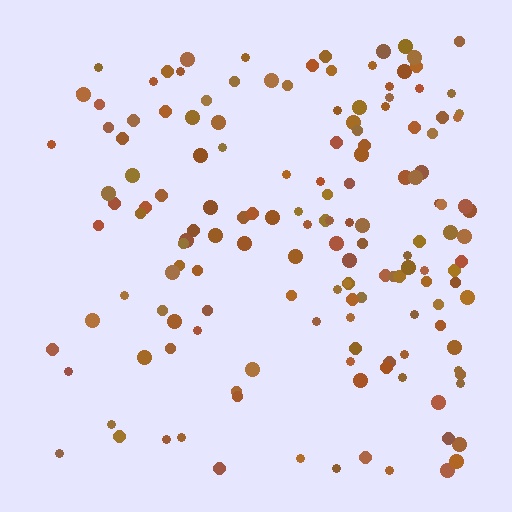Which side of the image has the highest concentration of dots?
The right.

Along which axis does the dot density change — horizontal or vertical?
Horizontal.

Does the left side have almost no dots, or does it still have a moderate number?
Still a moderate number, just noticeably fewer than the right.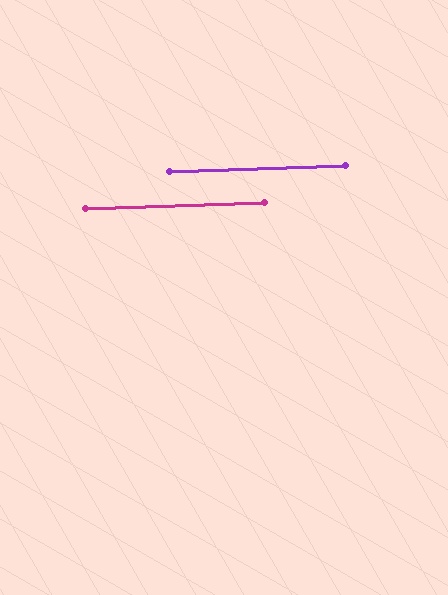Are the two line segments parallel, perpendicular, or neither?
Parallel — their directions differ by only 0.3°.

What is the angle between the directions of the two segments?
Approximately 0 degrees.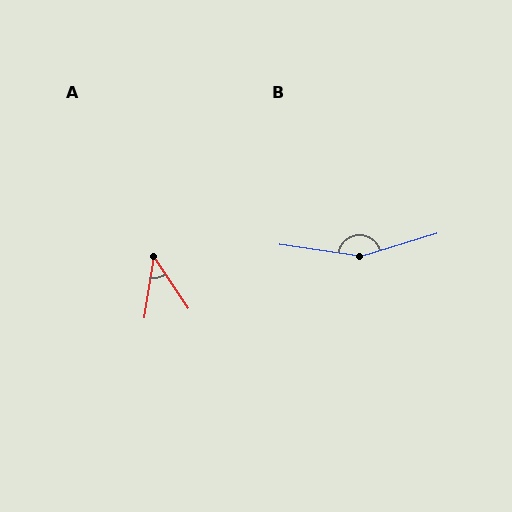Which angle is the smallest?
A, at approximately 43 degrees.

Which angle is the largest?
B, at approximately 155 degrees.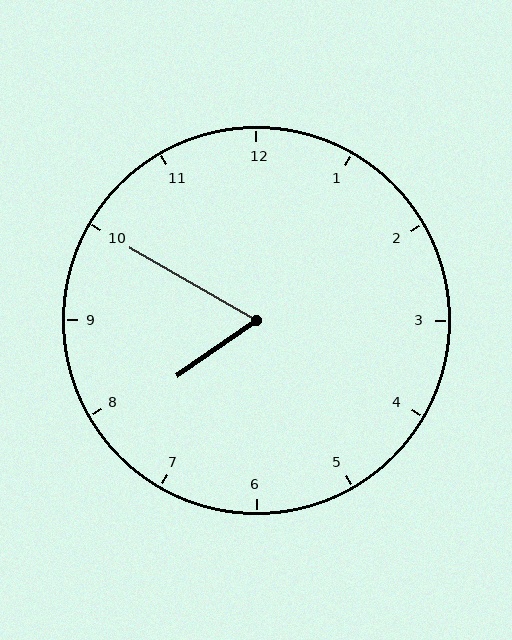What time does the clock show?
7:50.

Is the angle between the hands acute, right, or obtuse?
It is acute.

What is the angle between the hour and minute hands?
Approximately 65 degrees.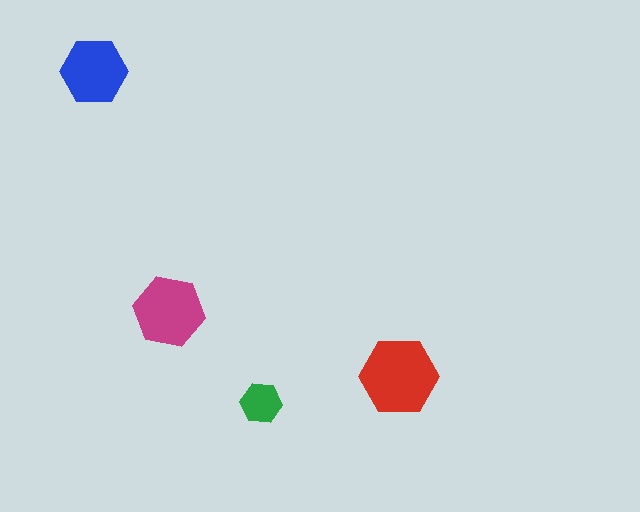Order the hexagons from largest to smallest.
the red one, the magenta one, the blue one, the green one.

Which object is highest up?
The blue hexagon is topmost.